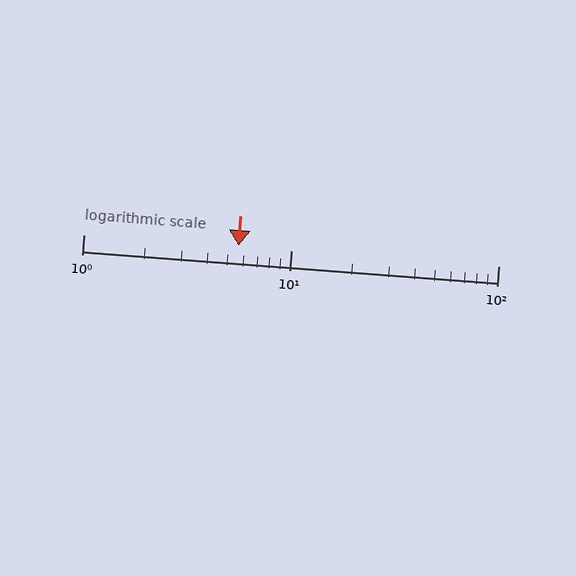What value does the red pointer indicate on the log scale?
The pointer indicates approximately 5.6.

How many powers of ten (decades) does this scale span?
The scale spans 2 decades, from 1 to 100.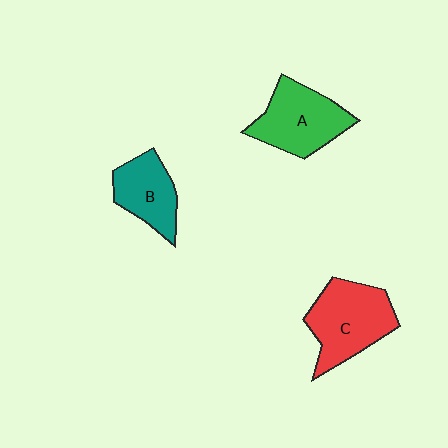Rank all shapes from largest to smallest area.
From largest to smallest: C (red), A (green), B (teal).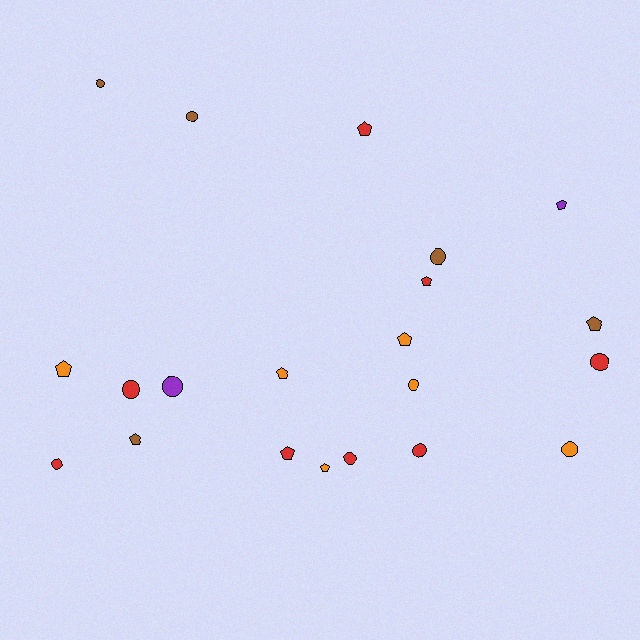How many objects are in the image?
There are 21 objects.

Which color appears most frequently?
Red, with 8 objects.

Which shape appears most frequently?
Circle, with 11 objects.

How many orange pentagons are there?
There are 4 orange pentagons.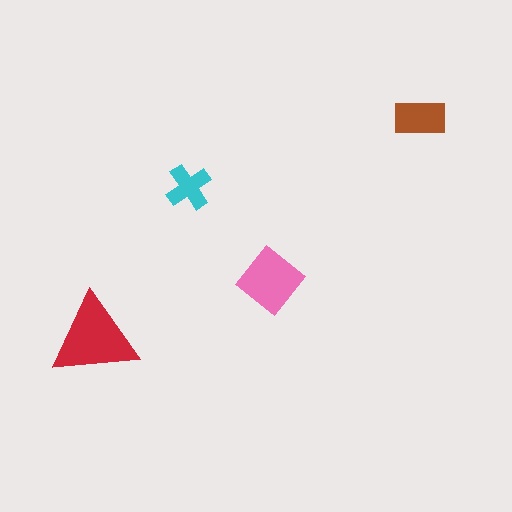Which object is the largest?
The red triangle.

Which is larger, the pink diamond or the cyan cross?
The pink diamond.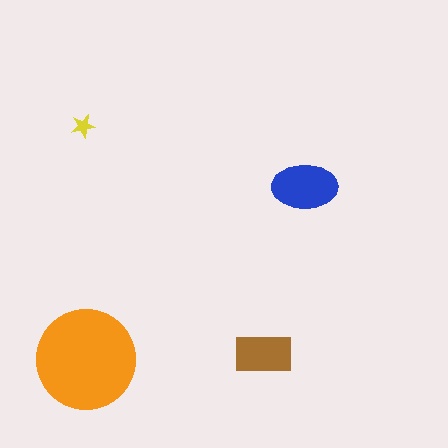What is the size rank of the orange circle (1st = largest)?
1st.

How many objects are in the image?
There are 4 objects in the image.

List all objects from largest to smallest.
The orange circle, the blue ellipse, the brown rectangle, the yellow star.